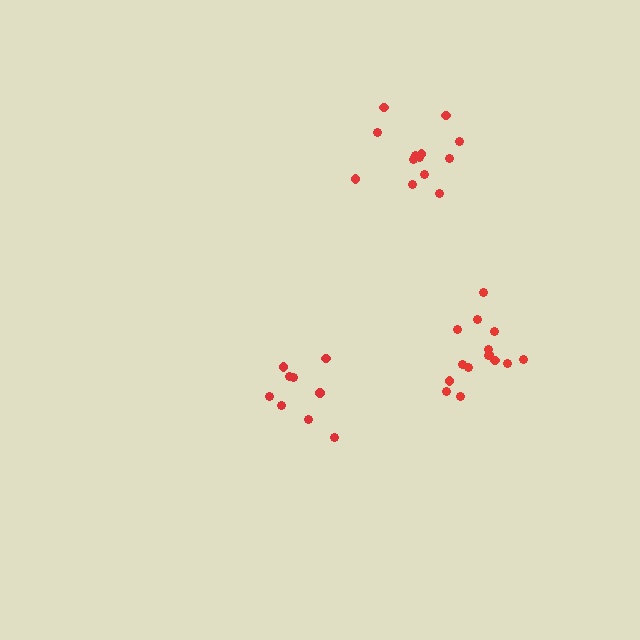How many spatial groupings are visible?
There are 3 spatial groupings.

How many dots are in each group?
Group 1: 13 dots, Group 2: 15 dots, Group 3: 9 dots (37 total).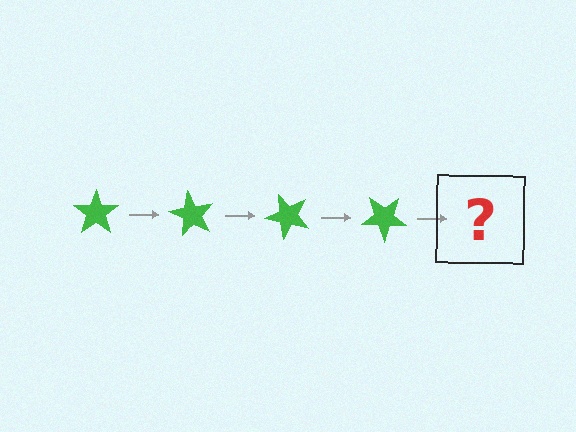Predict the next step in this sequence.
The next step is a green star rotated 240 degrees.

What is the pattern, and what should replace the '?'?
The pattern is that the star rotates 60 degrees each step. The '?' should be a green star rotated 240 degrees.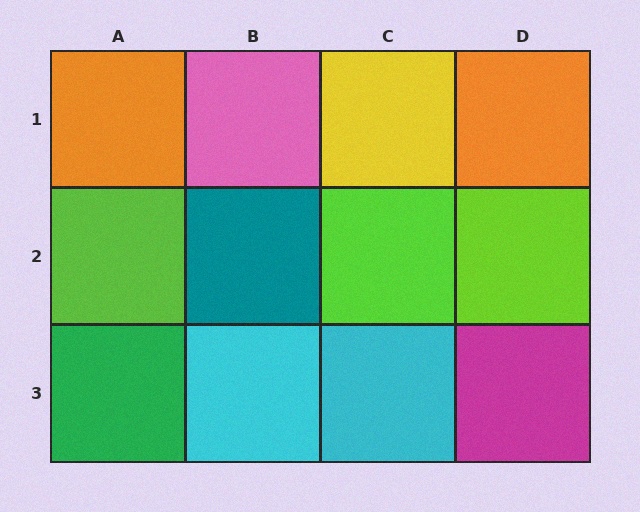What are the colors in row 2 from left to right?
Lime, teal, lime, lime.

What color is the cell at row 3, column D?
Magenta.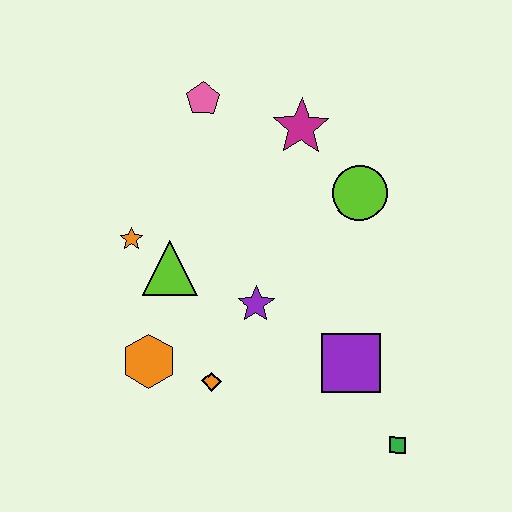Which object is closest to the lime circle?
The magenta star is closest to the lime circle.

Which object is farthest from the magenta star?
The green square is farthest from the magenta star.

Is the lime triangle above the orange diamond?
Yes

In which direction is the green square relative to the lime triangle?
The green square is to the right of the lime triangle.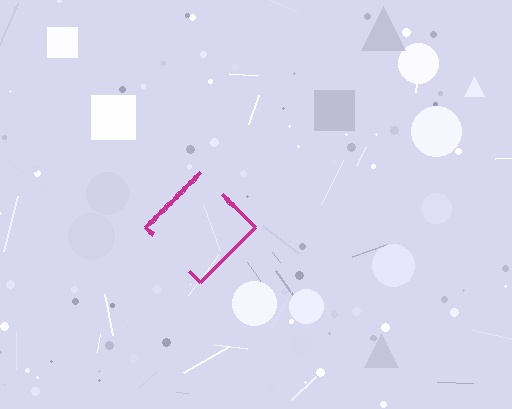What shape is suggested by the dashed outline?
The dashed outline suggests a diamond.